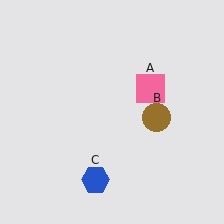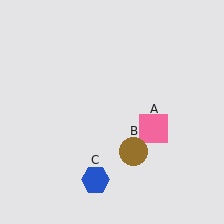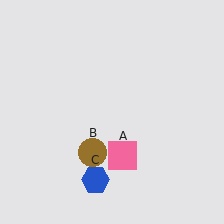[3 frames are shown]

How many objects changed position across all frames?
2 objects changed position: pink square (object A), brown circle (object B).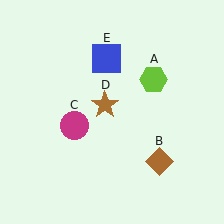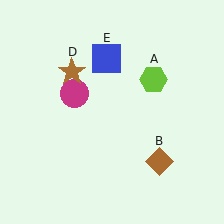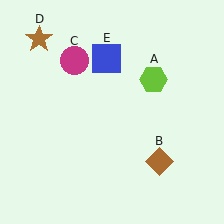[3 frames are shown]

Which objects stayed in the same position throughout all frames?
Lime hexagon (object A) and brown diamond (object B) and blue square (object E) remained stationary.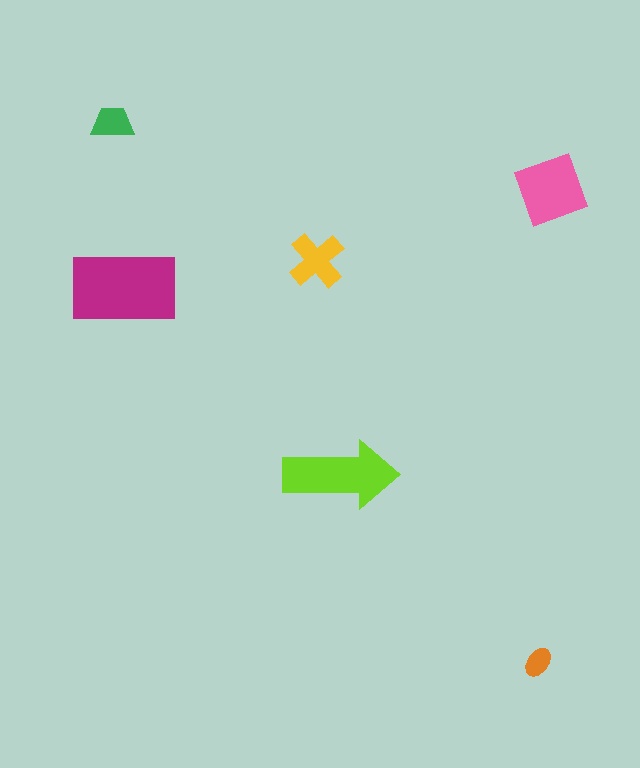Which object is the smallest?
The orange ellipse.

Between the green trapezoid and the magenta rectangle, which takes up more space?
The magenta rectangle.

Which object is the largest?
The magenta rectangle.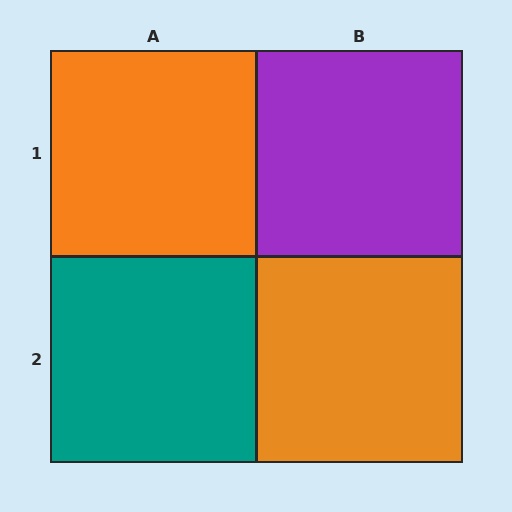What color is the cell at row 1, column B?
Purple.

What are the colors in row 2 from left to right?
Teal, orange.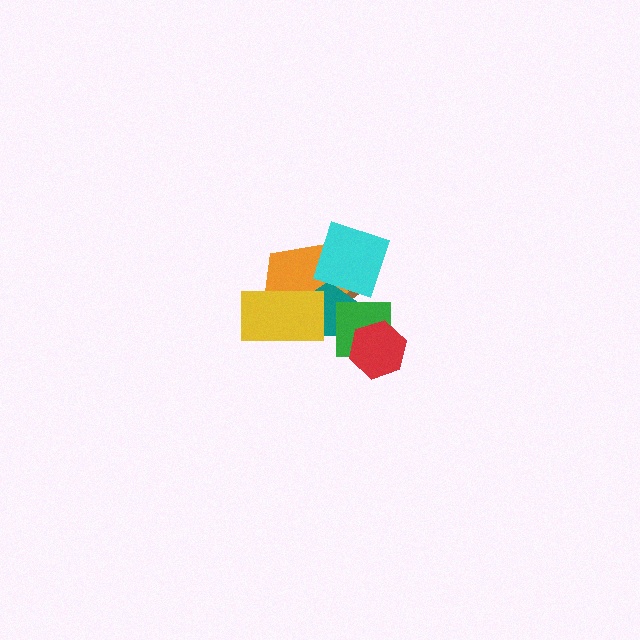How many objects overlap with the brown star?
5 objects overlap with the brown star.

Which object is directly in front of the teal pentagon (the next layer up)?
The cyan diamond is directly in front of the teal pentagon.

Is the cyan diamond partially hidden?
Yes, it is partially covered by another shape.